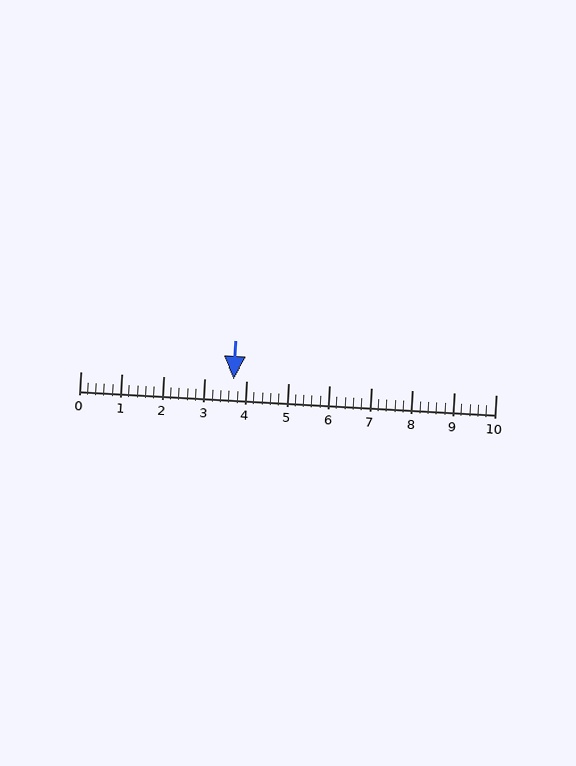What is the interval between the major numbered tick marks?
The major tick marks are spaced 1 units apart.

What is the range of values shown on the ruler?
The ruler shows values from 0 to 10.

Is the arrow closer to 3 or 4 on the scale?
The arrow is closer to 4.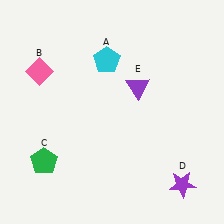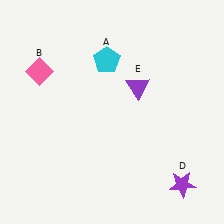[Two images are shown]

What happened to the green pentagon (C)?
The green pentagon (C) was removed in Image 2. It was in the bottom-left area of Image 1.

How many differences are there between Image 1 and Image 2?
There is 1 difference between the two images.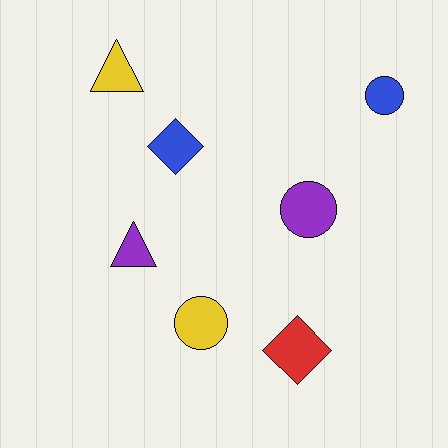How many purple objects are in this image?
There are 2 purple objects.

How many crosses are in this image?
There are no crosses.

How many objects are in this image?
There are 7 objects.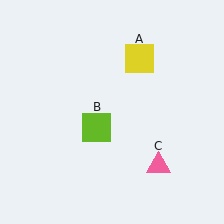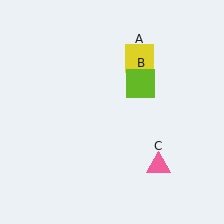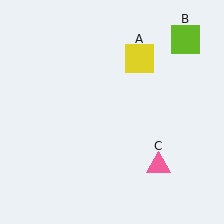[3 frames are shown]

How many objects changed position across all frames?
1 object changed position: lime square (object B).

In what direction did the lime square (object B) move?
The lime square (object B) moved up and to the right.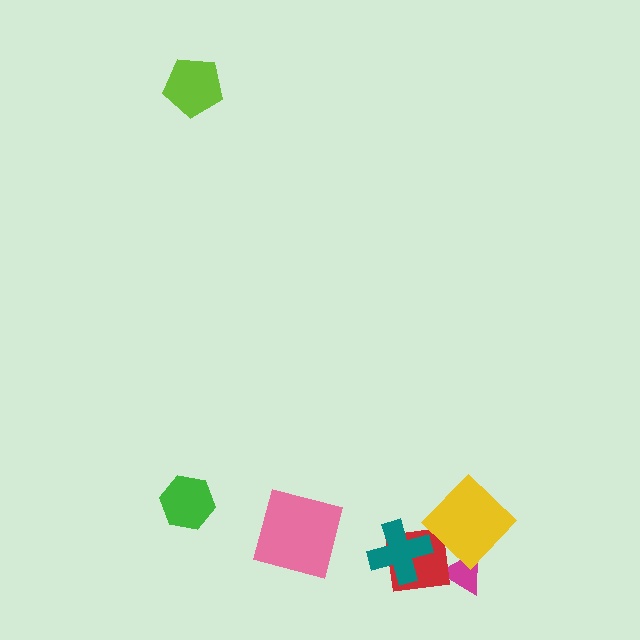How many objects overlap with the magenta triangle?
2 objects overlap with the magenta triangle.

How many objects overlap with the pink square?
0 objects overlap with the pink square.